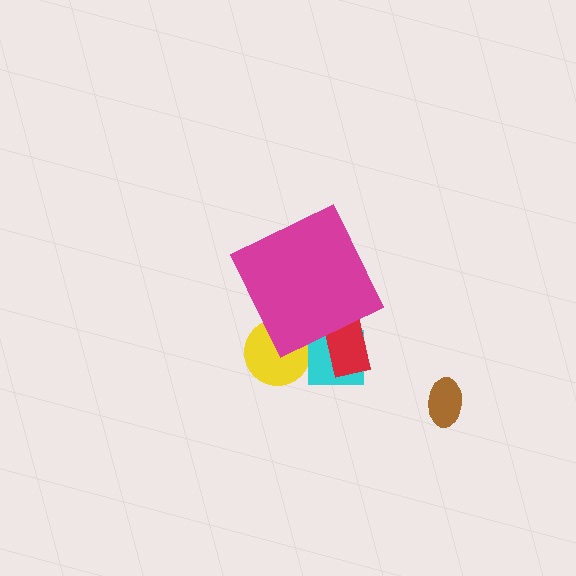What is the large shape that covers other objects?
A magenta diamond.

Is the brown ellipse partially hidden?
No, the brown ellipse is fully visible.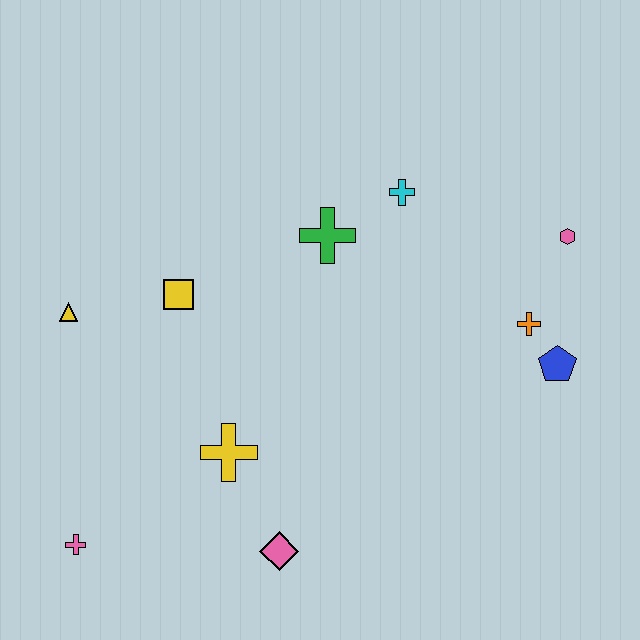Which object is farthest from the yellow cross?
The pink hexagon is farthest from the yellow cross.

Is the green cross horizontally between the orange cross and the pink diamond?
Yes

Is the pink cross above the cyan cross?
No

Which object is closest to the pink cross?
The yellow cross is closest to the pink cross.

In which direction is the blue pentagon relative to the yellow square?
The blue pentagon is to the right of the yellow square.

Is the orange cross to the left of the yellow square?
No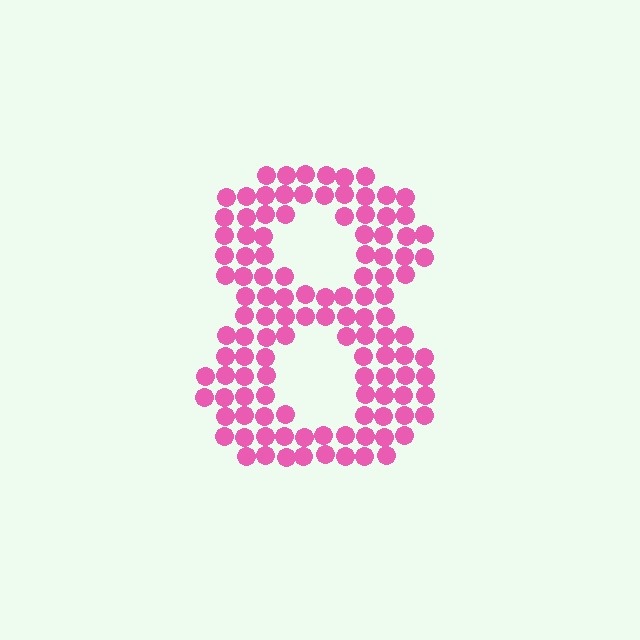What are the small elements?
The small elements are circles.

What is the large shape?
The large shape is the digit 8.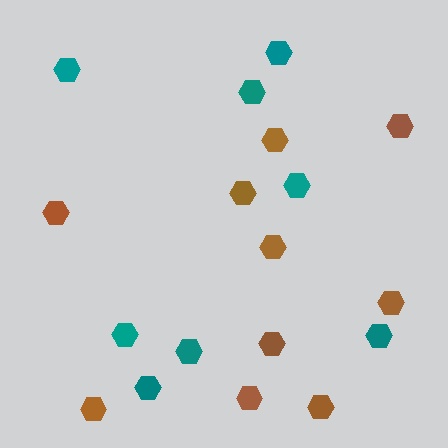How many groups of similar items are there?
There are 2 groups: one group of teal hexagons (8) and one group of brown hexagons (10).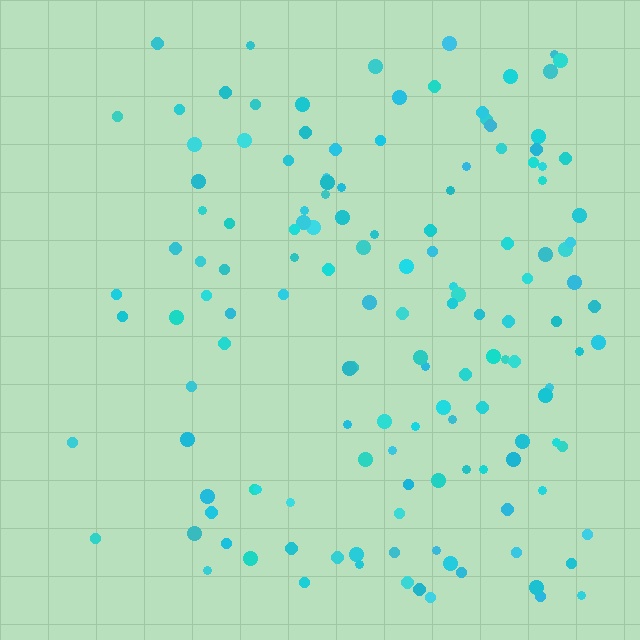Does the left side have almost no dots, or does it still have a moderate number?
Still a moderate number, just noticeably fewer than the right.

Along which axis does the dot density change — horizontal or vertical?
Horizontal.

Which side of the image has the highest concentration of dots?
The right.